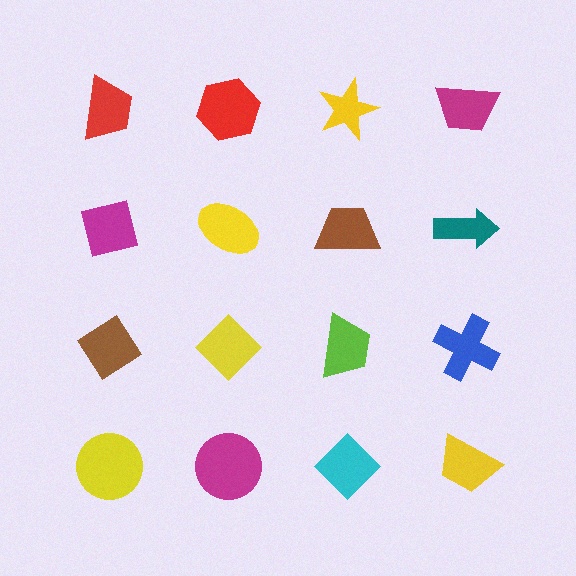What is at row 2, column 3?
A brown trapezoid.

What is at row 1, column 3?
A yellow star.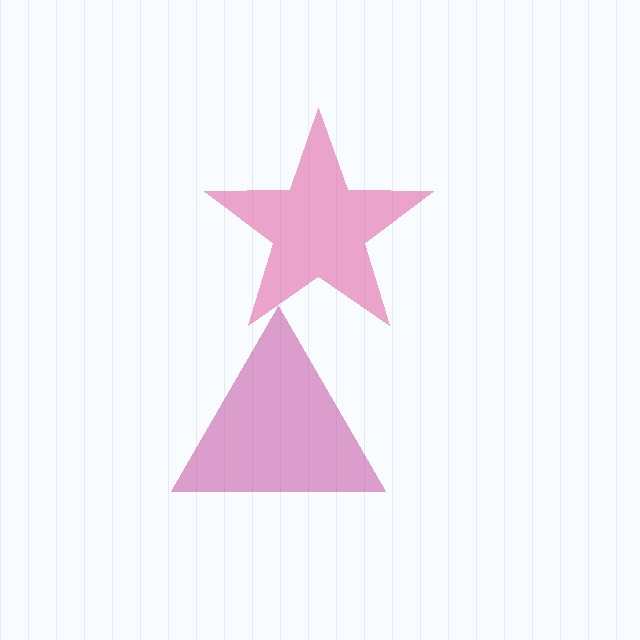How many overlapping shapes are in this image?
There are 2 overlapping shapes in the image.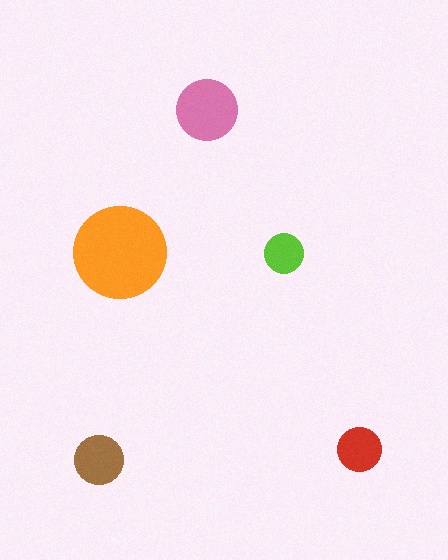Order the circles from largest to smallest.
the orange one, the pink one, the brown one, the red one, the lime one.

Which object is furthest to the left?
The brown circle is leftmost.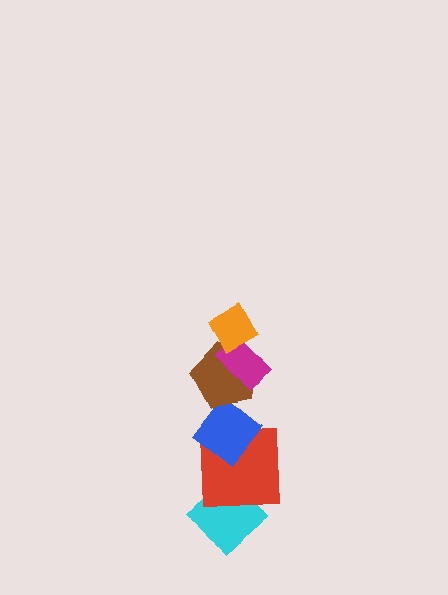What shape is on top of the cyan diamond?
The red square is on top of the cyan diamond.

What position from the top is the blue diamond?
The blue diamond is 4th from the top.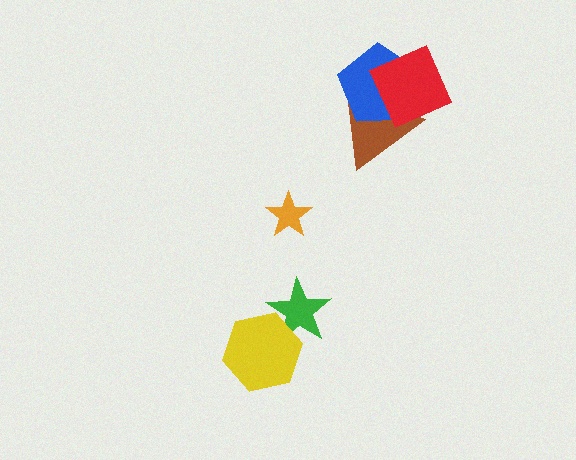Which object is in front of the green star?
The yellow hexagon is in front of the green star.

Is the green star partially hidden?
Yes, it is partially covered by another shape.